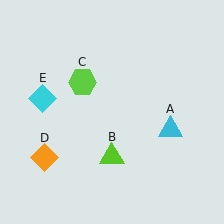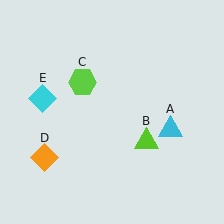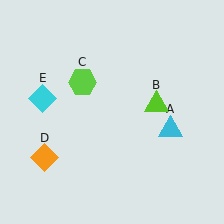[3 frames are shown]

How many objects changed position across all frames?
1 object changed position: lime triangle (object B).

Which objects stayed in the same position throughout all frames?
Cyan triangle (object A) and lime hexagon (object C) and orange diamond (object D) and cyan diamond (object E) remained stationary.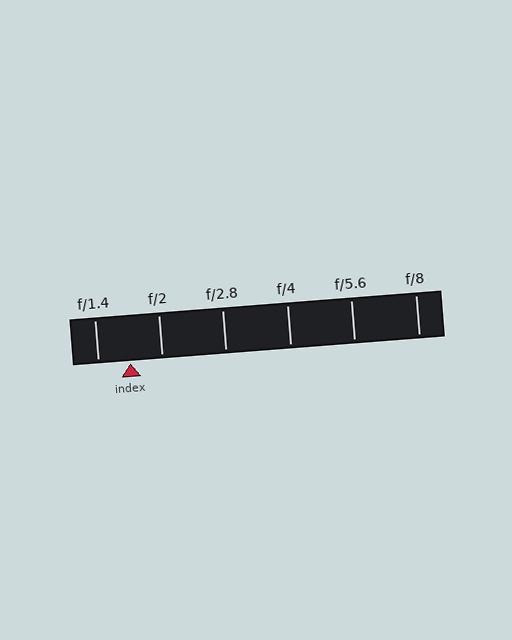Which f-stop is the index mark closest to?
The index mark is closest to f/2.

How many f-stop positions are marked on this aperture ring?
There are 6 f-stop positions marked.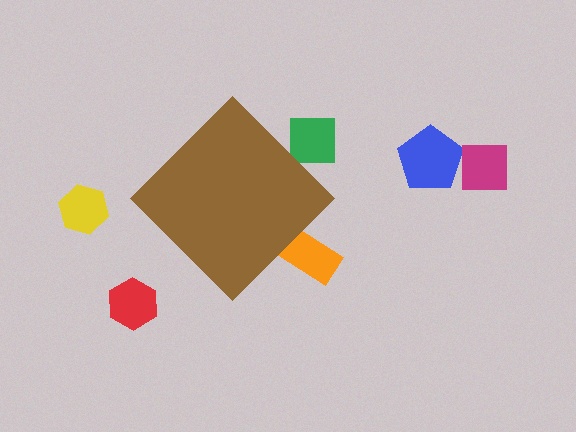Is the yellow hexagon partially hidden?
No, the yellow hexagon is fully visible.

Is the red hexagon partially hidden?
No, the red hexagon is fully visible.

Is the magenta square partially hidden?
No, the magenta square is fully visible.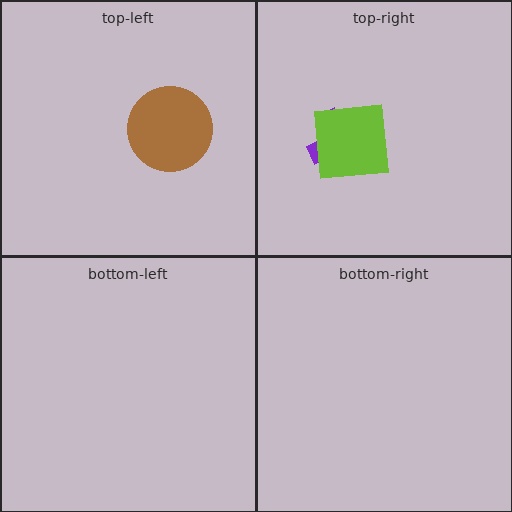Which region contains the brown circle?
The top-left region.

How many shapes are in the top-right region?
2.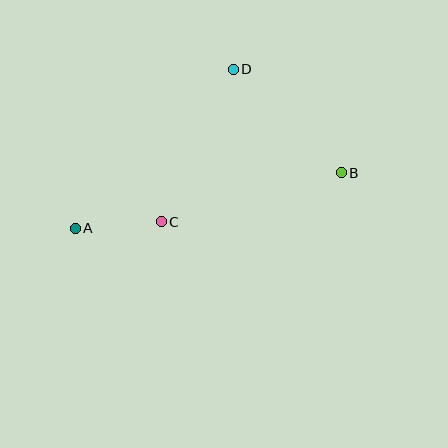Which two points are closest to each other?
Points A and C are closest to each other.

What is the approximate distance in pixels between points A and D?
The distance between A and D is approximately 224 pixels.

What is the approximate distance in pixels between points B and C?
The distance between B and C is approximately 186 pixels.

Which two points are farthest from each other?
Points A and B are farthest from each other.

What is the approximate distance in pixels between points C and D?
The distance between C and D is approximately 169 pixels.